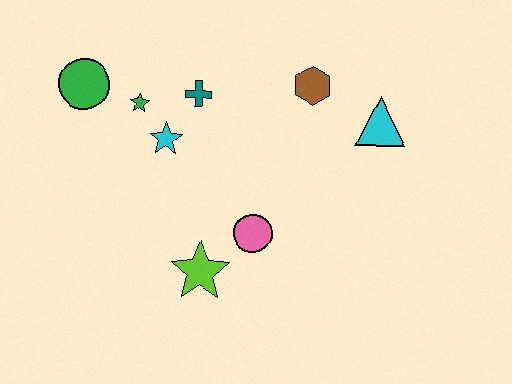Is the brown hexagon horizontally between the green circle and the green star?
No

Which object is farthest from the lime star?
The cyan triangle is farthest from the lime star.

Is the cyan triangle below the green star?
Yes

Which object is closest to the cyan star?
The green star is closest to the cyan star.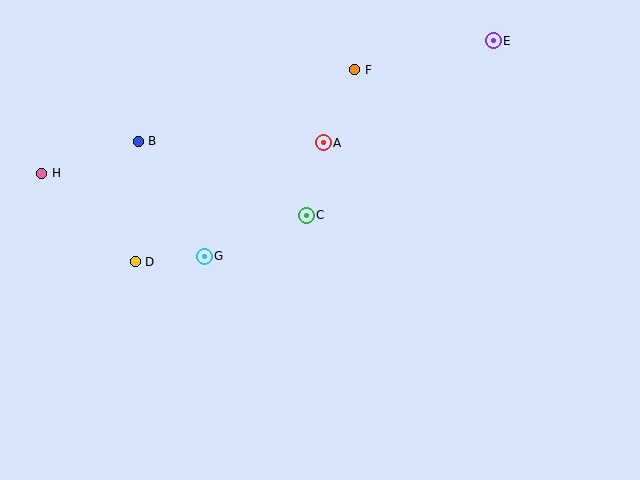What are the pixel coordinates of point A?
Point A is at (323, 143).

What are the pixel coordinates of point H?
Point H is at (42, 173).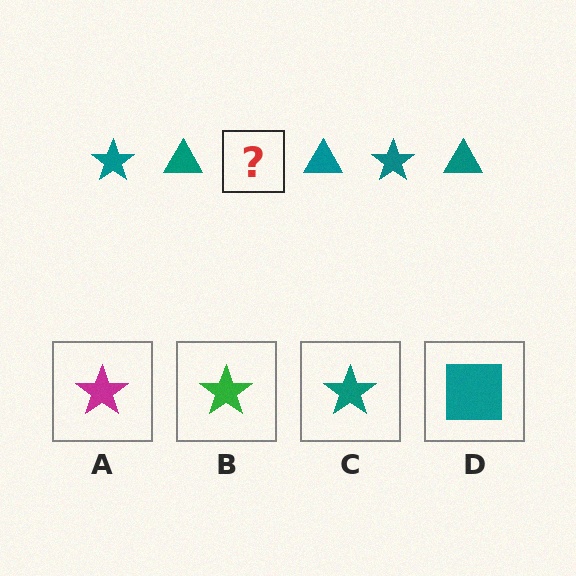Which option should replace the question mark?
Option C.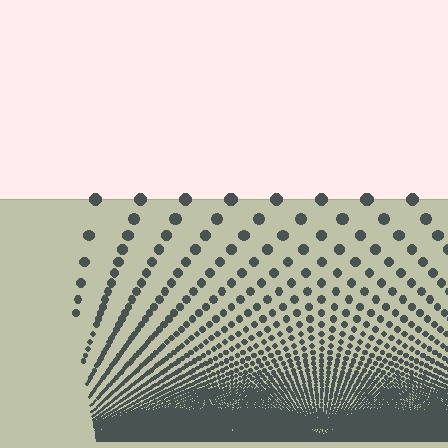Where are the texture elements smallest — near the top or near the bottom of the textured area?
Near the bottom.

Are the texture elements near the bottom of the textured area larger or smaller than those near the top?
Smaller. The gradient is inverted — elements near the bottom are smaller and denser.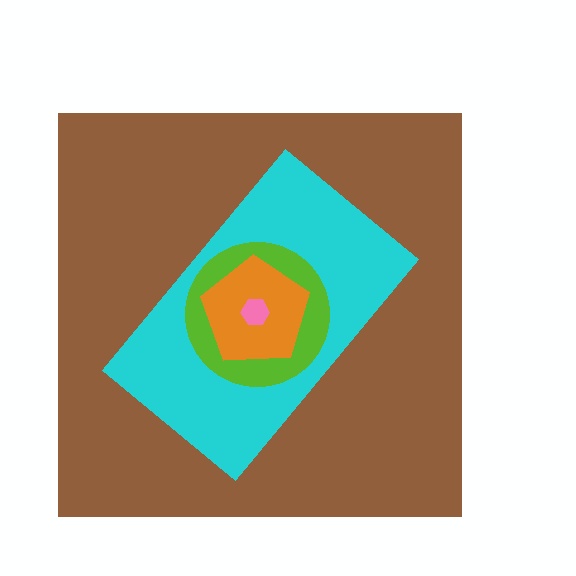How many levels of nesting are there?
5.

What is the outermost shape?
The brown square.